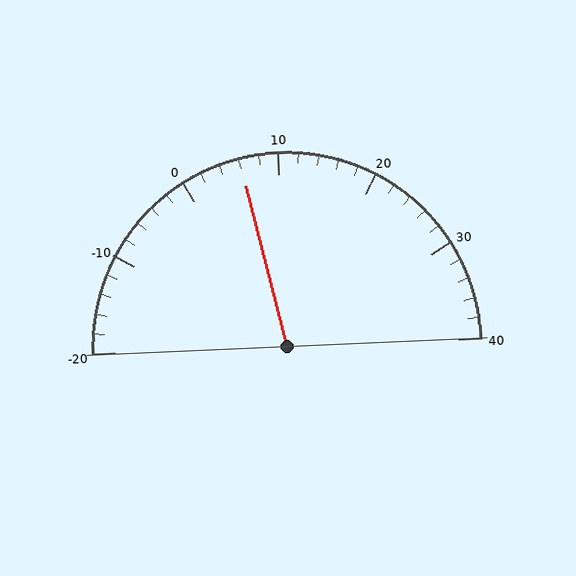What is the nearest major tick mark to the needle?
The nearest major tick mark is 10.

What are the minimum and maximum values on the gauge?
The gauge ranges from -20 to 40.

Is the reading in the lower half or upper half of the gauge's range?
The reading is in the lower half of the range (-20 to 40).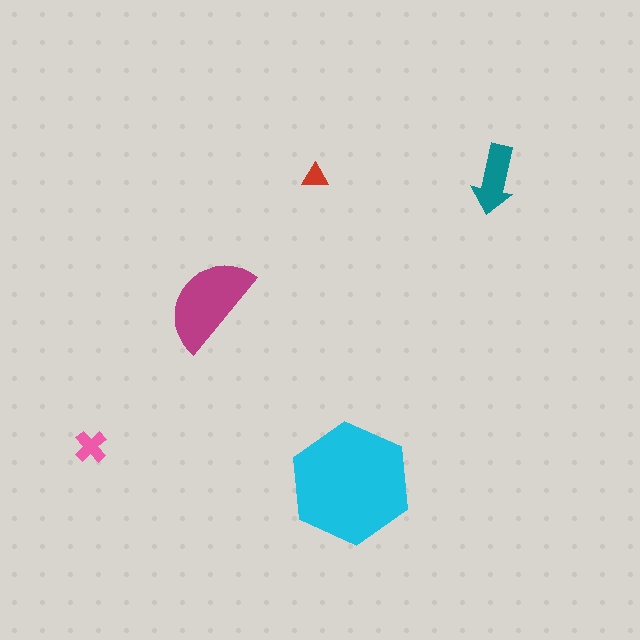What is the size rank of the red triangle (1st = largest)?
5th.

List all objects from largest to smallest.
The cyan hexagon, the magenta semicircle, the teal arrow, the pink cross, the red triangle.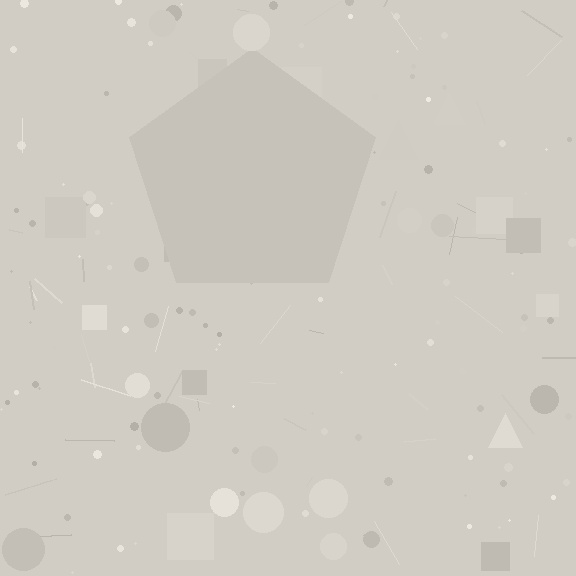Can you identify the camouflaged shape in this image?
The camouflaged shape is a pentagon.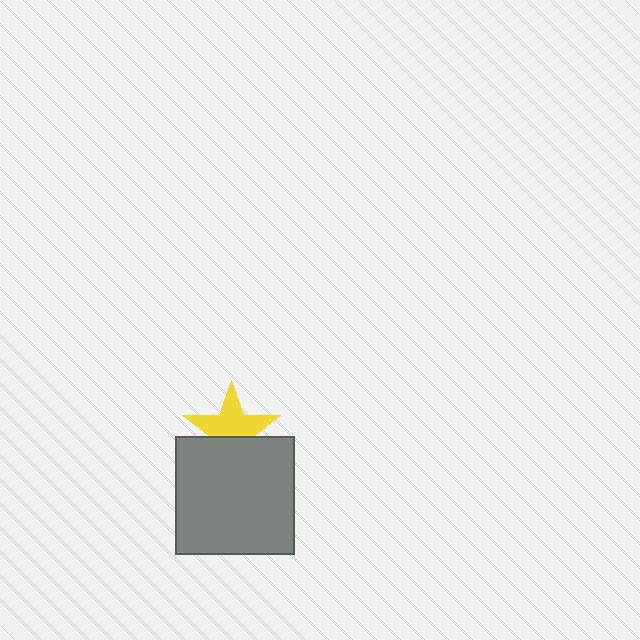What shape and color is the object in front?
The object in front is a gray square.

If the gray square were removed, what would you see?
You would see the complete yellow star.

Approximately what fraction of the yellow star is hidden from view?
Roughly 40% of the yellow star is hidden behind the gray square.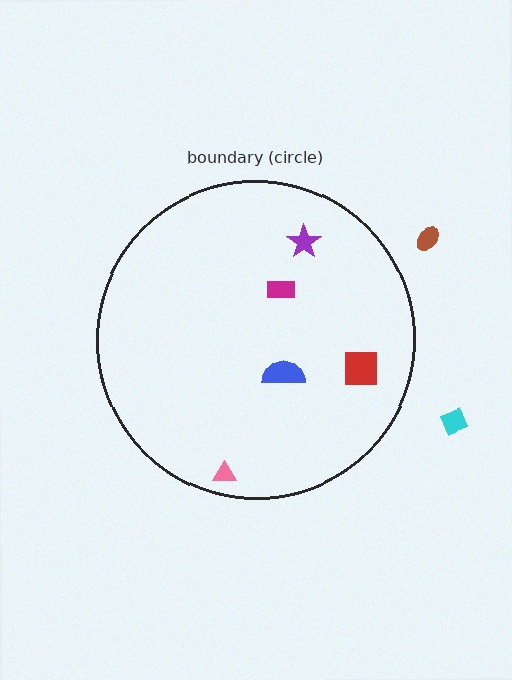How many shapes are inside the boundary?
5 inside, 2 outside.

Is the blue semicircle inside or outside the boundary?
Inside.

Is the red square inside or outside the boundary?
Inside.